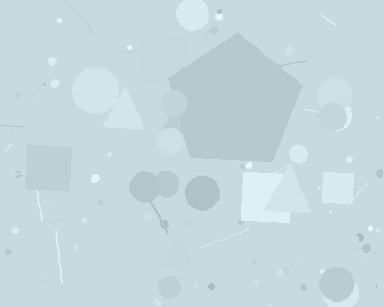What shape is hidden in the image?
A pentagon is hidden in the image.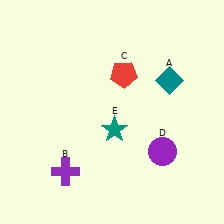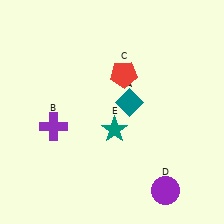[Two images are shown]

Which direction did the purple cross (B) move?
The purple cross (B) moved up.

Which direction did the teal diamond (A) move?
The teal diamond (A) moved left.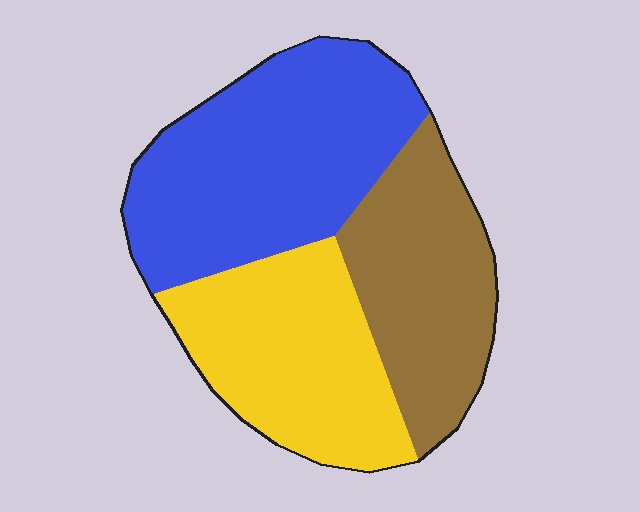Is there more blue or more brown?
Blue.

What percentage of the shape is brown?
Brown covers 28% of the shape.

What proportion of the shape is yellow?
Yellow takes up between a sixth and a third of the shape.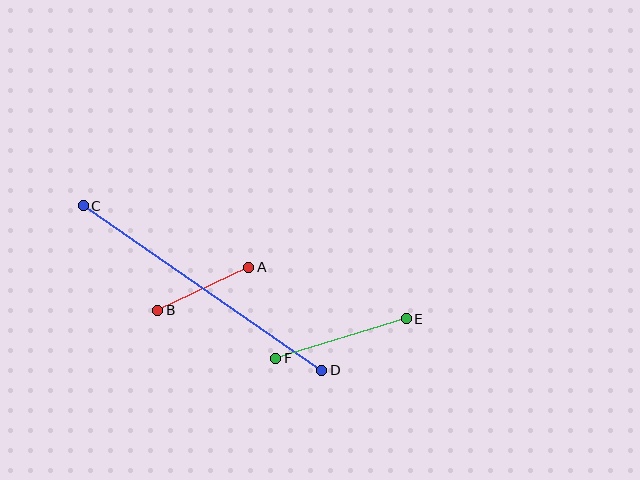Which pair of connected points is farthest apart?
Points C and D are farthest apart.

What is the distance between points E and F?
The distance is approximately 137 pixels.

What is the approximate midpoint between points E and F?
The midpoint is at approximately (341, 338) pixels.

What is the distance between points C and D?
The distance is approximately 289 pixels.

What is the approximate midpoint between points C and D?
The midpoint is at approximately (202, 288) pixels.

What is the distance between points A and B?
The distance is approximately 101 pixels.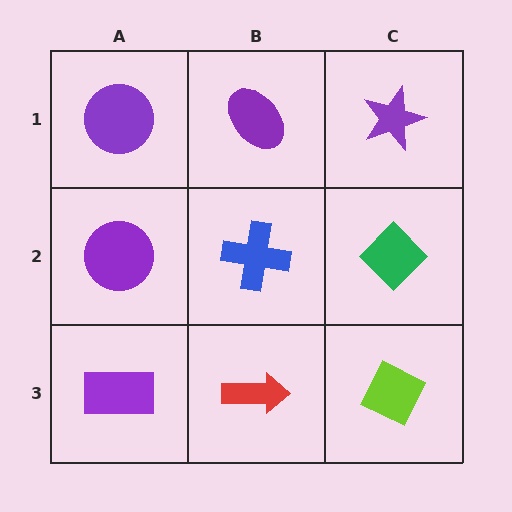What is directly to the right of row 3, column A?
A red arrow.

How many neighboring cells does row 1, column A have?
2.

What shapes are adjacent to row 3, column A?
A purple circle (row 2, column A), a red arrow (row 3, column B).